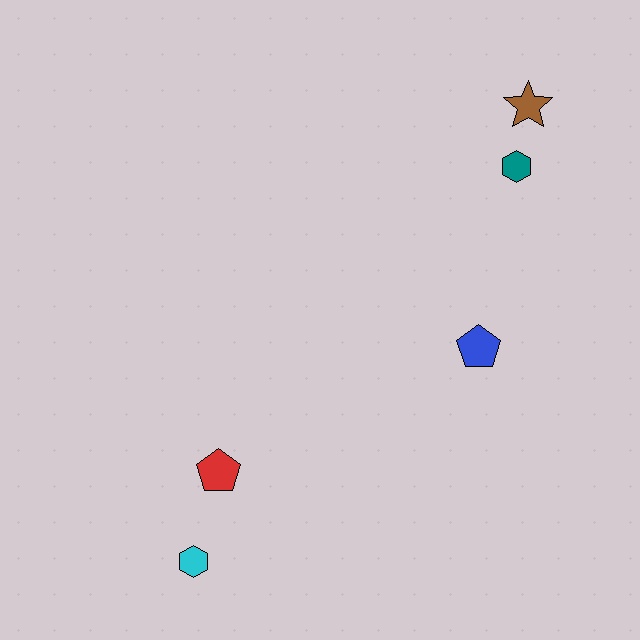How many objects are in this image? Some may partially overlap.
There are 5 objects.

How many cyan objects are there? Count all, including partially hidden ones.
There is 1 cyan object.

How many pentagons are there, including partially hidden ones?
There are 2 pentagons.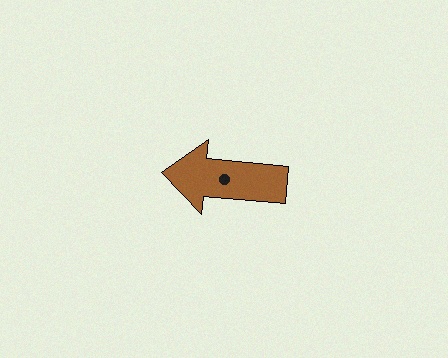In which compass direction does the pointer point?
West.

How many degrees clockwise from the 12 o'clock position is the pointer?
Approximately 275 degrees.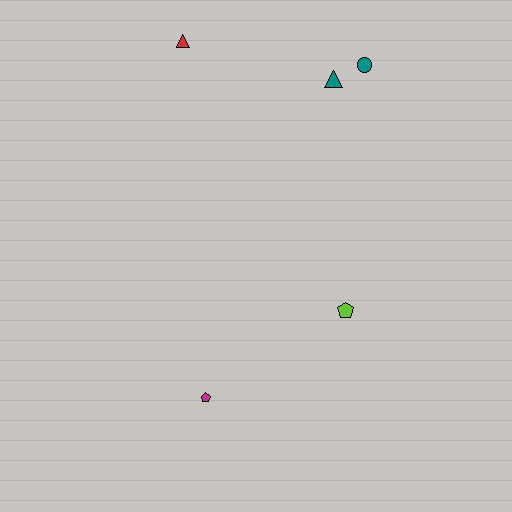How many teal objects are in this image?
There are 2 teal objects.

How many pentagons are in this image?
There are 2 pentagons.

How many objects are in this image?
There are 5 objects.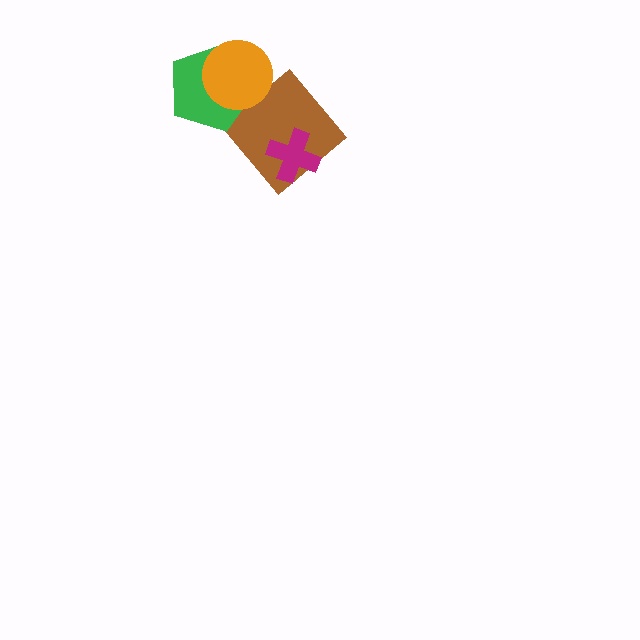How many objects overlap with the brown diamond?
1 object overlaps with the brown diamond.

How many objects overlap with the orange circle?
1 object overlaps with the orange circle.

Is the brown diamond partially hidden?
Yes, it is partially covered by another shape.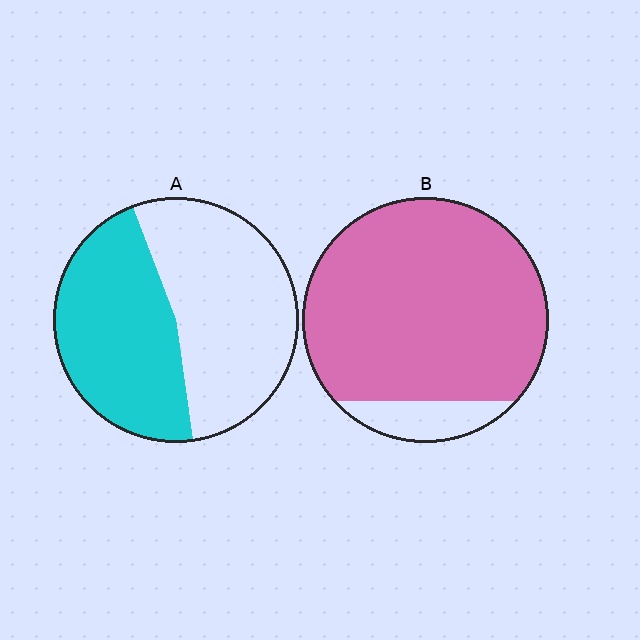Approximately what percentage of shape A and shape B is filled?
A is approximately 45% and B is approximately 90%.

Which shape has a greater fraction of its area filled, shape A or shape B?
Shape B.